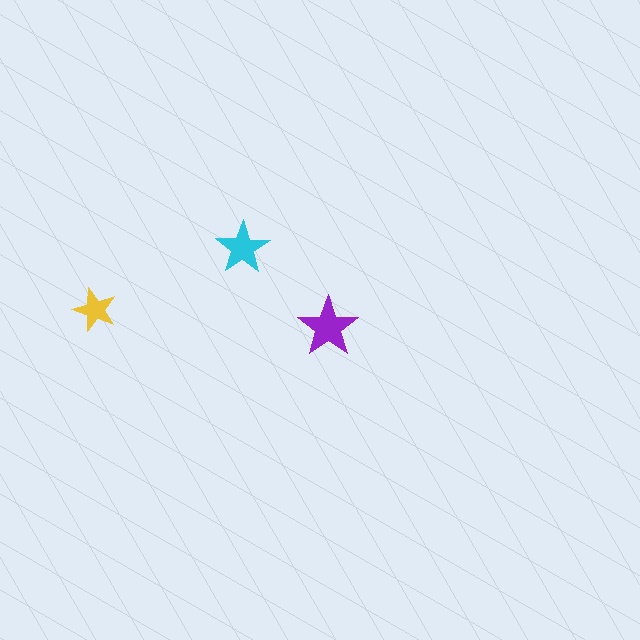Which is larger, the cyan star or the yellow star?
The cyan one.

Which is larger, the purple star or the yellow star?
The purple one.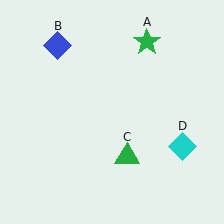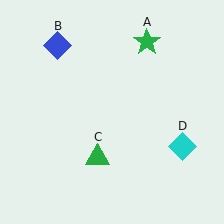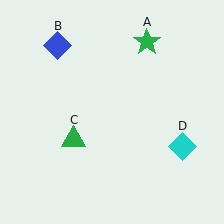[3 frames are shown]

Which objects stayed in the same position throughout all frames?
Green star (object A) and blue diamond (object B) and cyan diamond (object D) remained stationary.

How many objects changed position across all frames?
1 object changed position: green triangle (object C).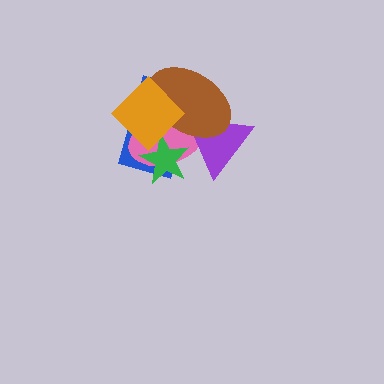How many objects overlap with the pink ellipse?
5 objects overlap with the pink ellipse.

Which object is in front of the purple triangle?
The brown ellipse is in front of the purple triangle.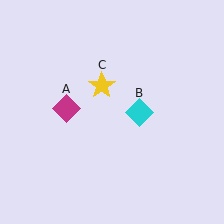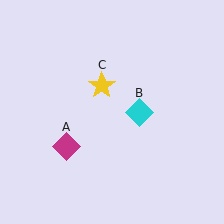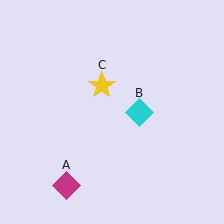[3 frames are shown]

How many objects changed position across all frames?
1 object changed position: magenta diamond (object A).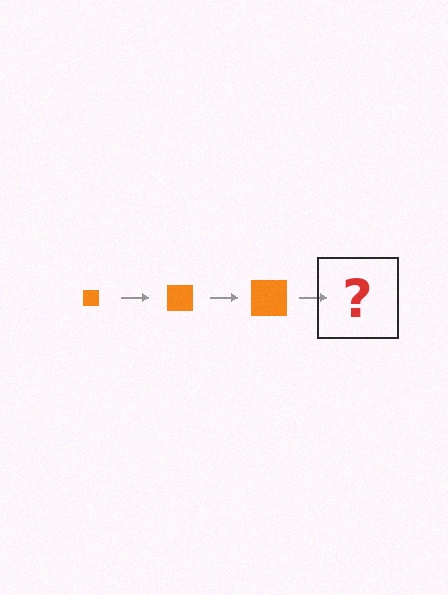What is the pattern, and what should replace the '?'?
The pattern is that the square gets progressively larger each step. The '?' should be an orange square, larger than the previous one.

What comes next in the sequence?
The next element should be an orange square, larger than the previous one.